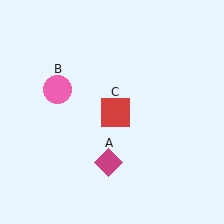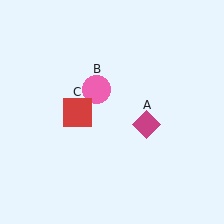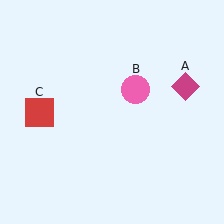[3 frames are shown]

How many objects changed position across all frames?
3 objects changed position: magenta diamond (object A), pink circle (object B), red square (object C).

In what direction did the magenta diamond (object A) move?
The magenta diamond (object A) moved up and to the right.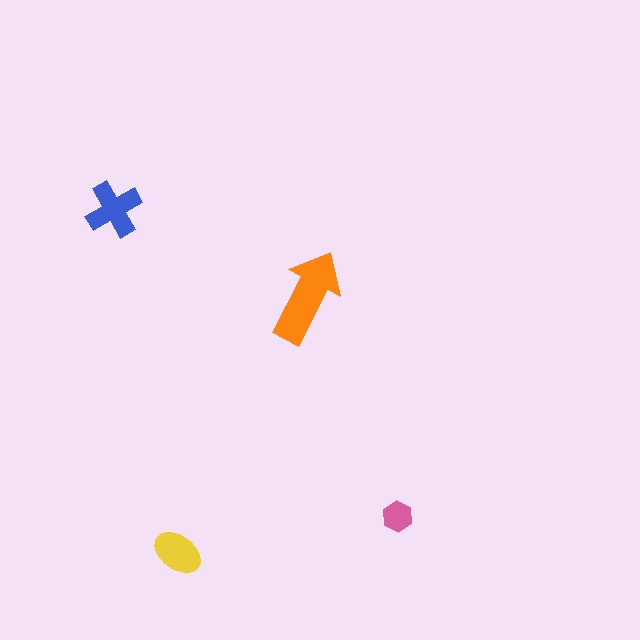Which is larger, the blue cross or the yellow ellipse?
The blue cross.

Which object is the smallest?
The pink hexagon.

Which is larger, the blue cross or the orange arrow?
The orange arrow.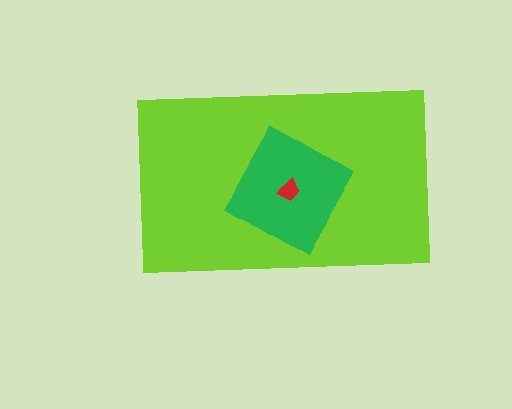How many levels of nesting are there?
3.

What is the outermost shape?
The lime rectangle.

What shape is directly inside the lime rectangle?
The green diamond.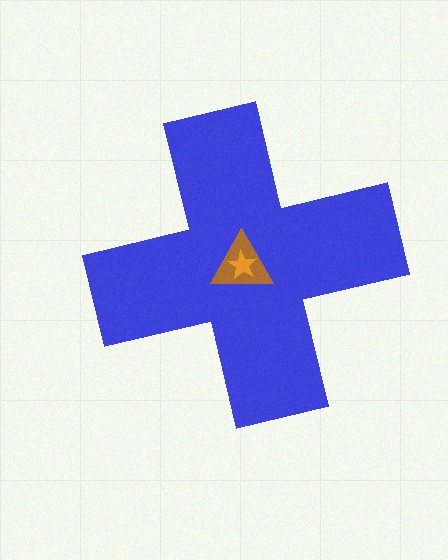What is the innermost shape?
The orange star.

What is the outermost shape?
The blue cross.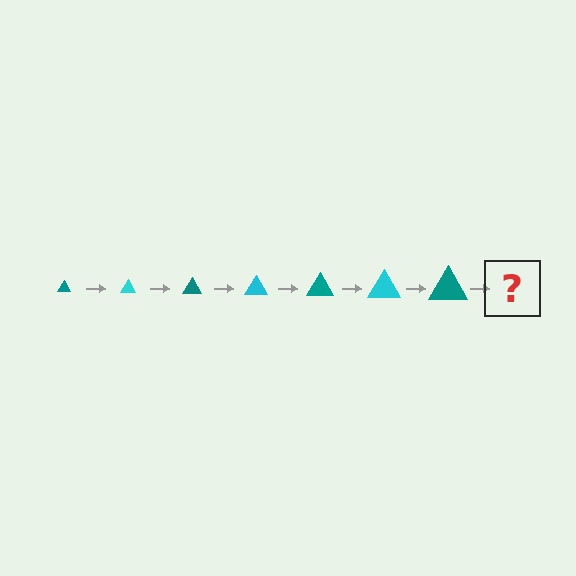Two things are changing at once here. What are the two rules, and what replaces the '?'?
The two rules are that the triangle grows larger each step and the color cycles through teal and cyan. The '?' should be a cyan triangle, larger than the previous one.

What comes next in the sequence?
The next element should be a cyan triangle, larger than the previous one.